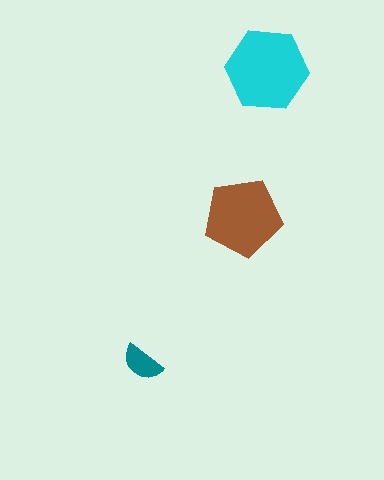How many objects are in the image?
There are 3 objects in the image.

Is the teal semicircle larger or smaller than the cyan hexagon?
Smaller.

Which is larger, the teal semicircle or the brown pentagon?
The brown pentagon.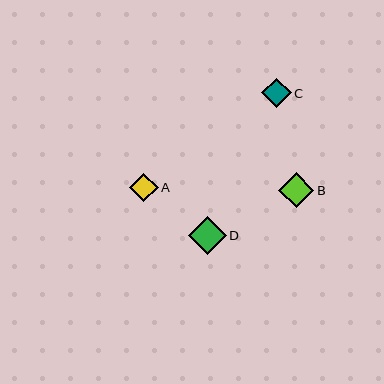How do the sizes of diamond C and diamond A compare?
Diamond C and diamond A are approximately the same size.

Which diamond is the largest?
Diamond D is the largest with a size of approximately 38 pixels.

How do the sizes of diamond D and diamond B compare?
Diamond D and diamond B are approximately the same size.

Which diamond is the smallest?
Diamond A is the smallest with a size of approximately 28 pixels.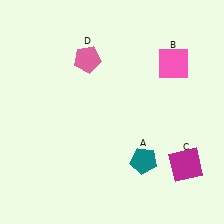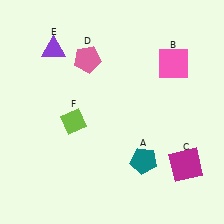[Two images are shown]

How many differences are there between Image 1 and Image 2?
There are 2 differences between the two images.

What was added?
A purple triangle (E), a lime diamond (F) were added in Image 2.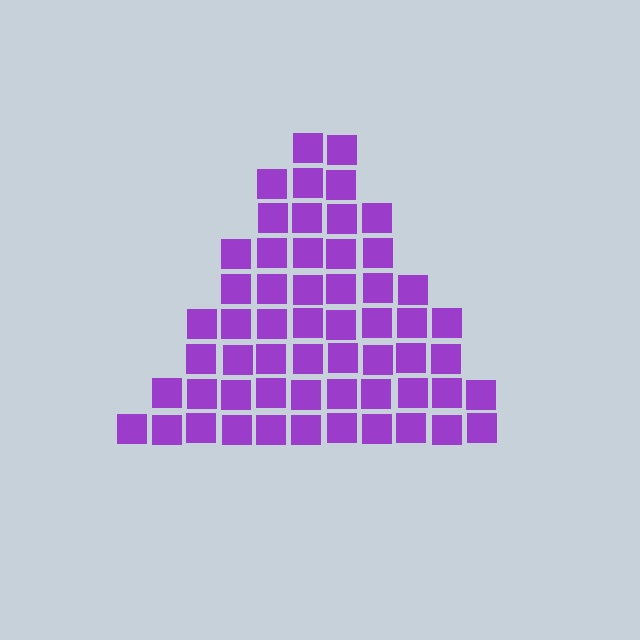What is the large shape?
The large shape is a triangle.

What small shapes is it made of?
It is made of small squares.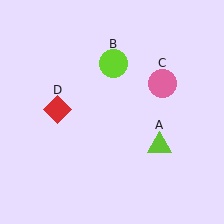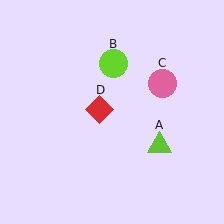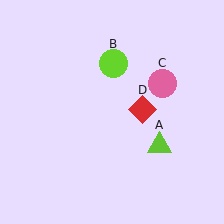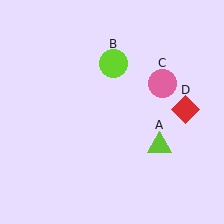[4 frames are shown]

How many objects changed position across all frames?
1 object changed position: red diamond (object D).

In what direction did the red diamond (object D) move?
The red diamond (object D) moved right.